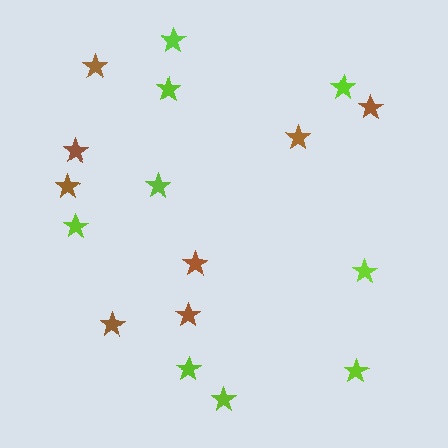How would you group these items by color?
There are 2 groups: one group of brown stars (8) and one group of lime stars (9).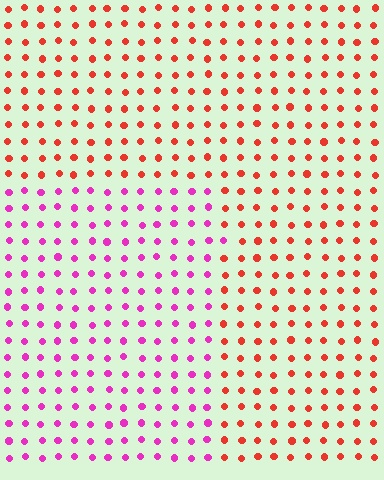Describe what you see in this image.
The image is filled with small red elements in a uniform arrangement. A rectangle-shaped region is visible where the elements are tinted to a slightly different hue, forming a subtle color boundary.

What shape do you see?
I see a rectangle.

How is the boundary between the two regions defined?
The boundary is defined purely by a slight shift in hue (about 51 degrees). Spacing, size, and orientation are identical on both sides.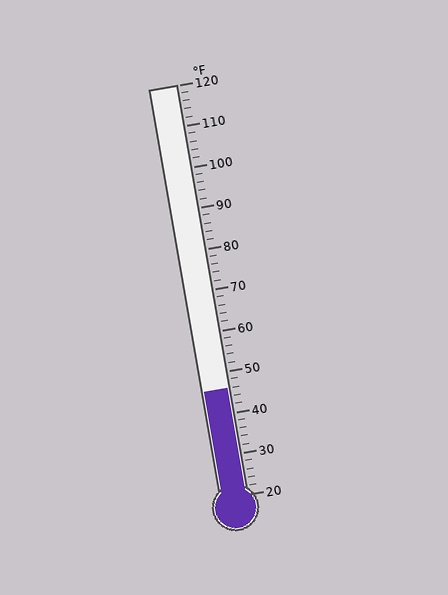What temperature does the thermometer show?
The thermometer shows approximately 46°F.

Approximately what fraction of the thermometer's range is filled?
The thermometer is filled to approximately 25% of its range.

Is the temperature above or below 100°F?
The temperature is below 100°F.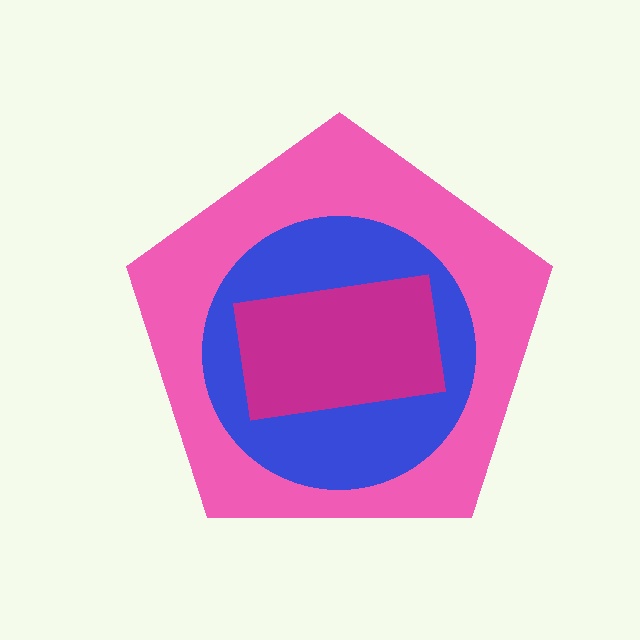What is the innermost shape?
The magenta rectangle.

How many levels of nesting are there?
3.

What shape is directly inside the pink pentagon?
The blue circle.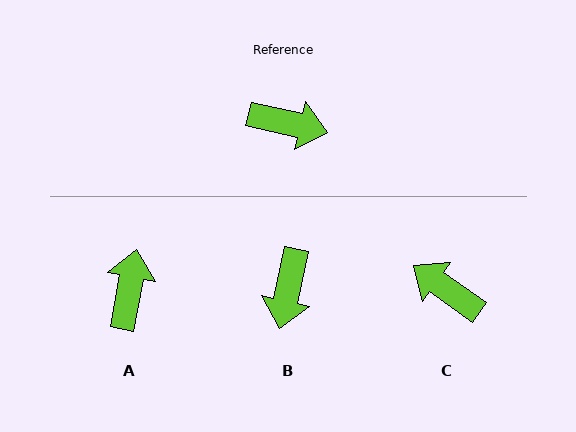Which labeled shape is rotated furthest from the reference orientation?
C, about 157 degrees away.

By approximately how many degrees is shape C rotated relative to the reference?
Approximately 157 degrees counter-clockwise.